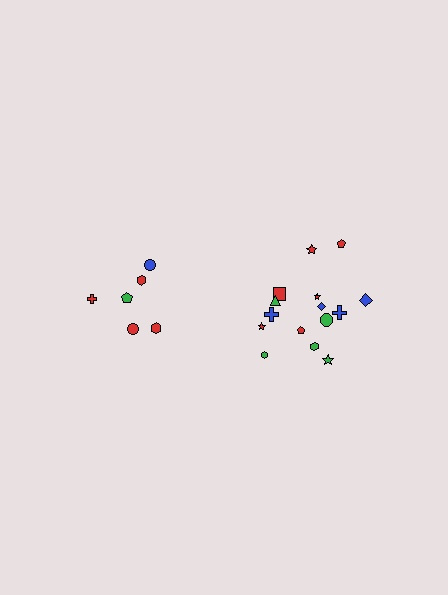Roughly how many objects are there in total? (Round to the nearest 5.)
Roughly 20 objects in total.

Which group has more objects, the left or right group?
The right group.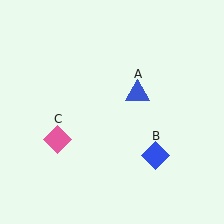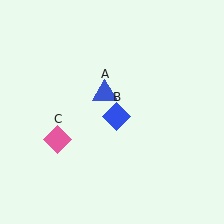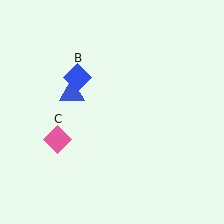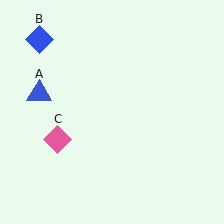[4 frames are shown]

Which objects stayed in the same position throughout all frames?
Pink diamond (object C) remained stationary.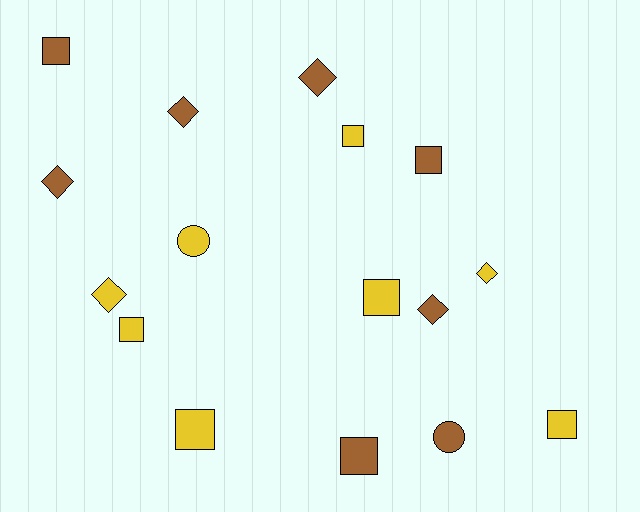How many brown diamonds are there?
There are 4 brown diamonds.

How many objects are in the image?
There are 16 objects.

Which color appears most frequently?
Yellow, with 8 objects.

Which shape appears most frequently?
Square, with 8 objects.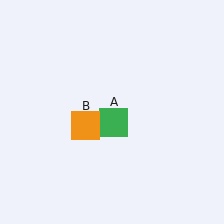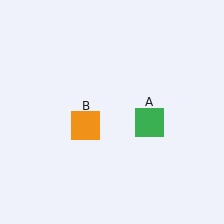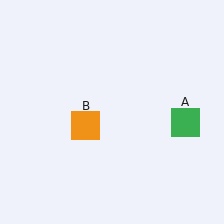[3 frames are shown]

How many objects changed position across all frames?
1 object changed position: green square (object A).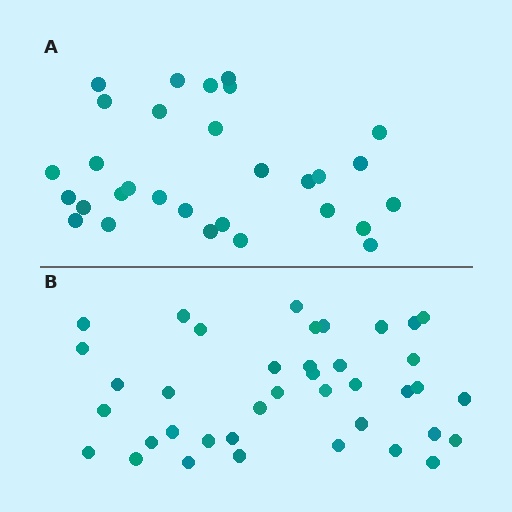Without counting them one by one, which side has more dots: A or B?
Region B (the bottom region) has more dots.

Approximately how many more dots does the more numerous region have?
Region B has roughly 8 or so more dots than region A.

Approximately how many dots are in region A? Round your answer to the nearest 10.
About 30 dots.